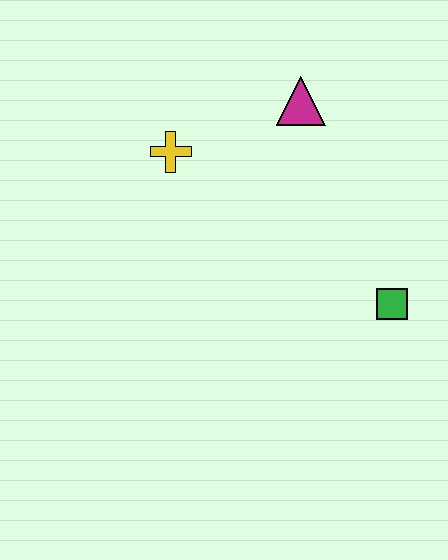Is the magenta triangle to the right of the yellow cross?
Yes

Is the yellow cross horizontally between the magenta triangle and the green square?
No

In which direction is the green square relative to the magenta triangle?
The green square is below the magenta triangle.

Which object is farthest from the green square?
The yellow cross is farthest from the green square.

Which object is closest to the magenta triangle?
The yellow cross is closest to the magenta triangle.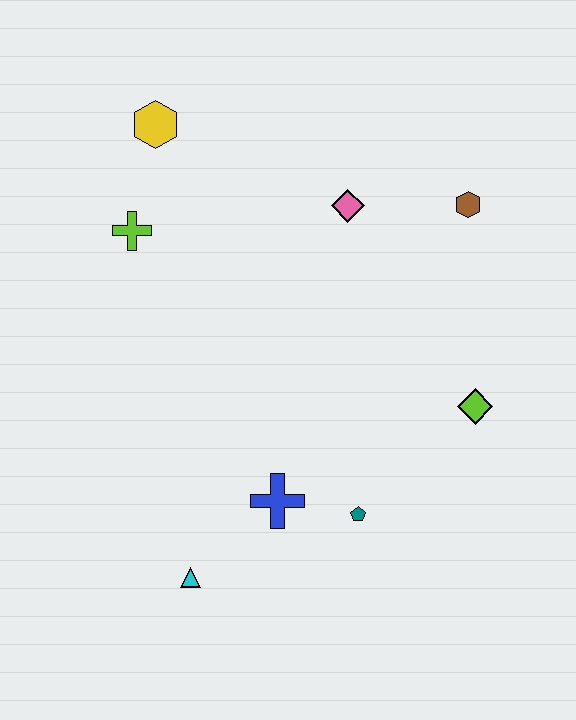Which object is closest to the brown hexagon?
The pink diamond is closest to the brown hexagon.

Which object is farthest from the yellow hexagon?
The cyan triangle is farthest from the yellow hexagon.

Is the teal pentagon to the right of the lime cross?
Yes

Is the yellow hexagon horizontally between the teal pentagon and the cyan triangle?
No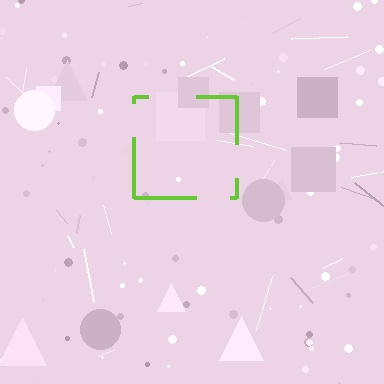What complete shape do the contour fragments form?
The contour fragments form a square.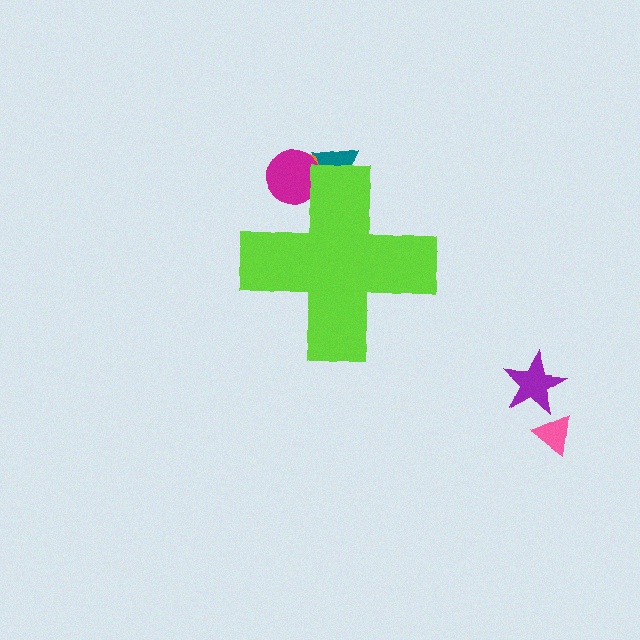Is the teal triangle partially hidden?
Yes, the teal triangle is partially hidden behind the lime cross.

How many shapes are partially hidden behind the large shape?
3 shapes are partially hidden.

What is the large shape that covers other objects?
A lime cross.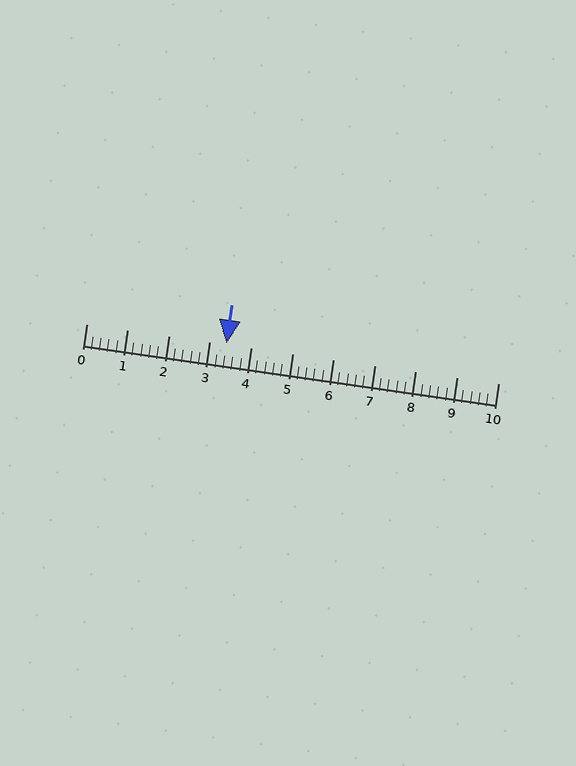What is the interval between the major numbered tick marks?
The major tick marks are spaced 1 units apart.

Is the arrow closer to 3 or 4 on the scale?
The arrow is closer to 3.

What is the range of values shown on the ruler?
The ruler shows values from 0 to 10.